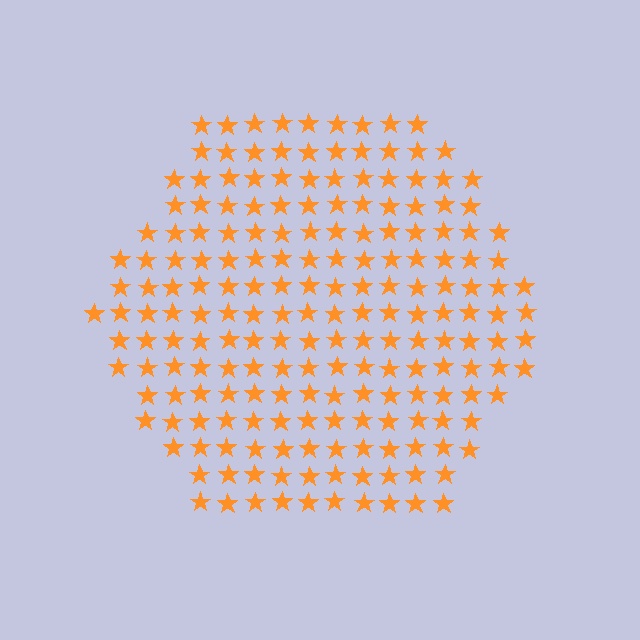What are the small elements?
The small elements are stars.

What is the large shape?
The large shape is a hexagon.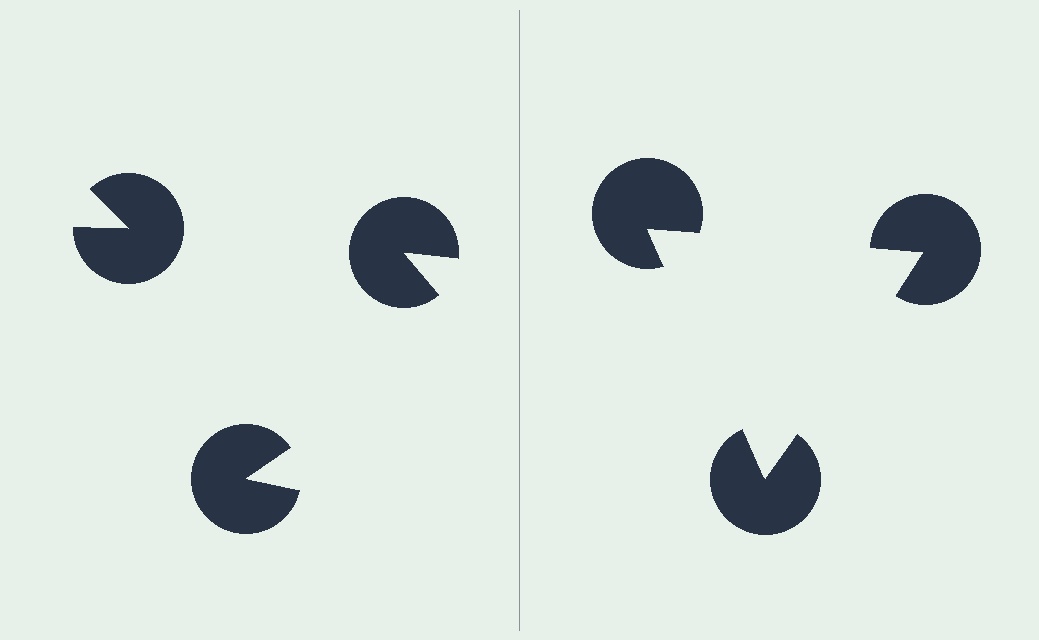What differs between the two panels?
The pac-man discs are positioned identically on both sides; only the wedge orientations differ. On the right they align to a triangle; on the left they are misaligned.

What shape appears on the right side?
An illusory triangle.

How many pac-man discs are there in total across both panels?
6 — 3 on each side.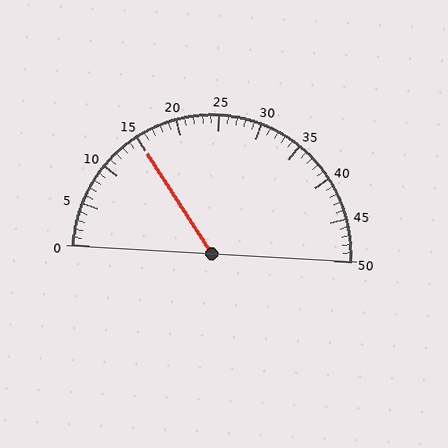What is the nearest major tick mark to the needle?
The nearest major tick mark is 15.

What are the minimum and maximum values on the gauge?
The gauge ranges from 0 to 50.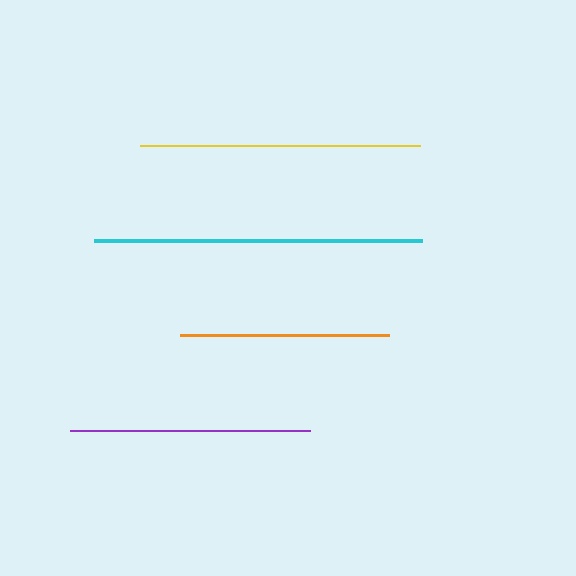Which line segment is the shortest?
The orange line is the shortest at approximately 209 pixels.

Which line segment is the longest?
The cyan line is the longest at approximately 327 pixels.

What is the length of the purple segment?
The purple segment is approximately 240 pixels long.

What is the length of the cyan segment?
The cyan segment is approximately 327 pixels long.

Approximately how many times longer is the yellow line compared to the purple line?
The yellow line is approximately 1.2 times the length of the purple line.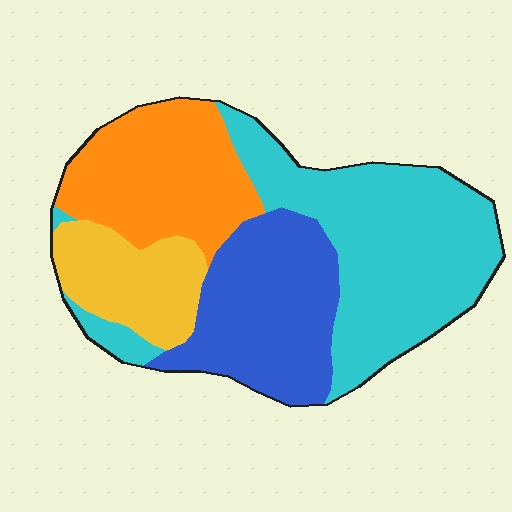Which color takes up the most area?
Cyan, at roughly 40%.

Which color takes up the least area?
Yellow, at roughly 15%.